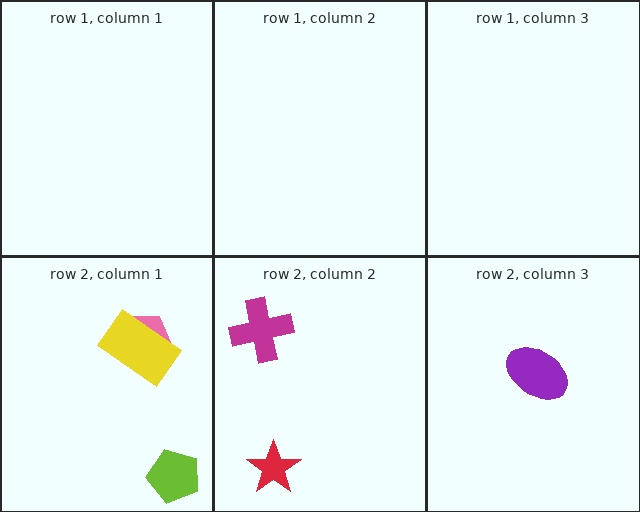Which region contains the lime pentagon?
The row 2, column 1 region.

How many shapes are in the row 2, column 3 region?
1.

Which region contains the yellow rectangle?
The row 2, column 1 region.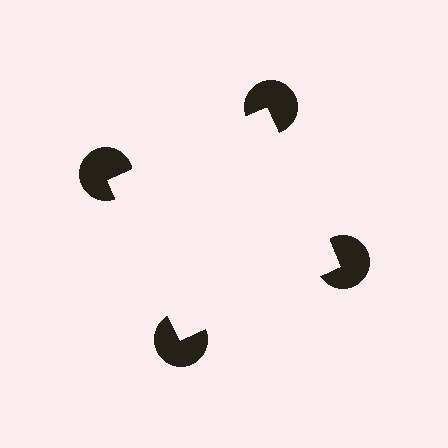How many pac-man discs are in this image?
There are 4 — one at each vertex of the illusory square.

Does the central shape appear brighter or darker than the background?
It typically appears slightly brighter than the background, even though no actual brightness change is drawn.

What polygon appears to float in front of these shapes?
An illusory square — its edges are inferred from the aligned wedge cuts in the pac-man discs, not physically drawn.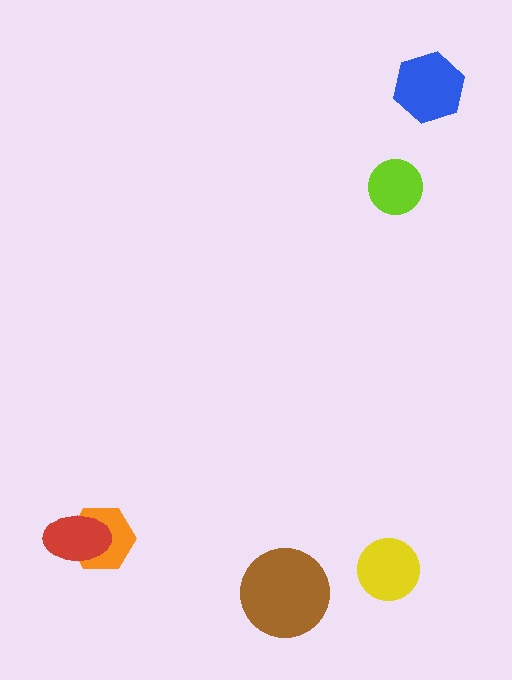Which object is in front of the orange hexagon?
The red ellipse is in front of the orange hexagon.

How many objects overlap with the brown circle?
0 objects overlap with the brown circle.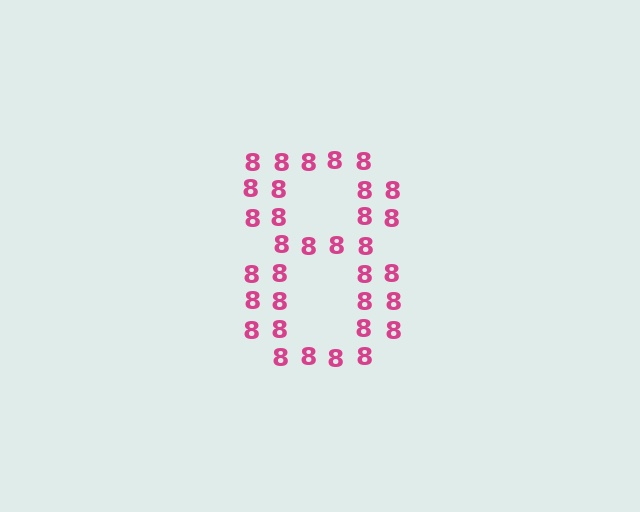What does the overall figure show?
The overall figure shows the digit 8.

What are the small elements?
The small elements are digit 8's.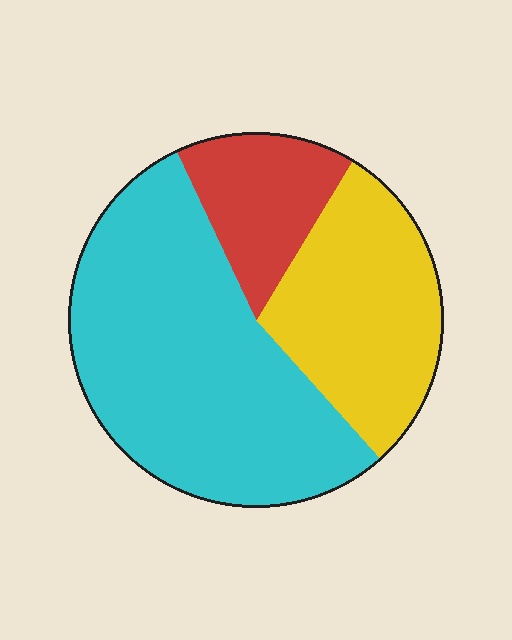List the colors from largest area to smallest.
From largest to smallest: cyan, yellow, red.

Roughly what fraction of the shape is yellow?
Yellow takes up about one third (1/3) of the shape.